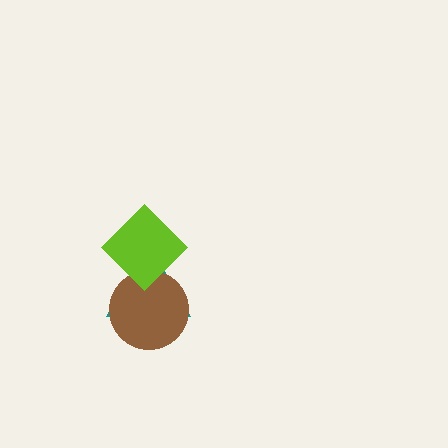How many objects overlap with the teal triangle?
2 objects overlap with the teal triangle.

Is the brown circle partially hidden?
Yes, it is partially covered by another shape.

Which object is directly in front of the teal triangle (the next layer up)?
The brown circle is directly in front of the teal triangle.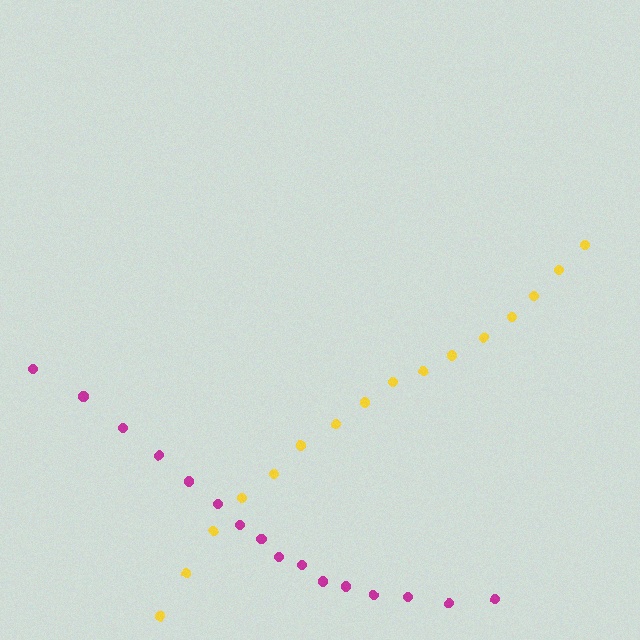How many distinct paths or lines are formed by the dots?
There are 2 distinct paths.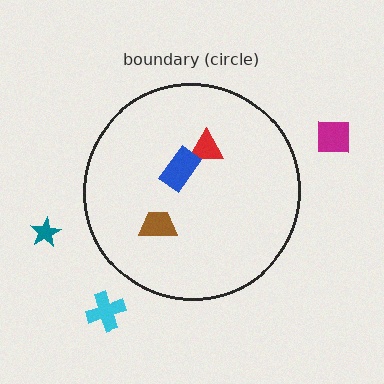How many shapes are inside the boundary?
3 inside, 3 outside.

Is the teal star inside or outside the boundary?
Outside.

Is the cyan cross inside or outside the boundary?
Outside.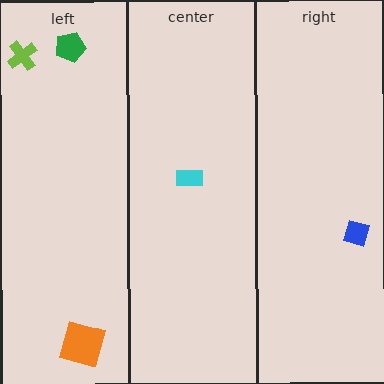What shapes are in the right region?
The blue diamond.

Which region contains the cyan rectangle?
The center region.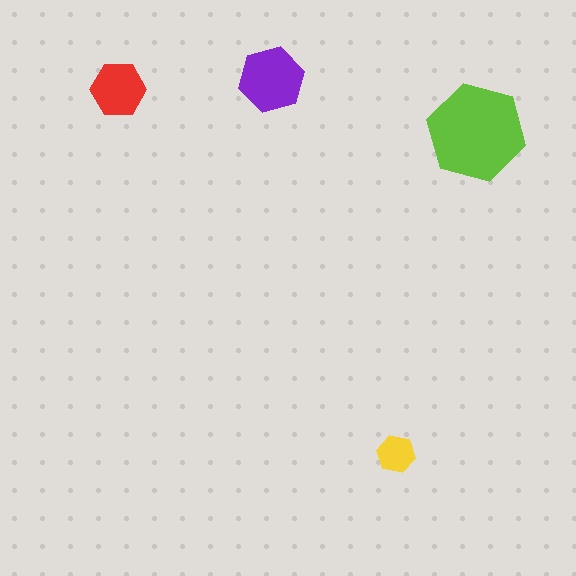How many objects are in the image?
There are 4 objects in the image.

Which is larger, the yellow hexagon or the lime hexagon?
The lime one.